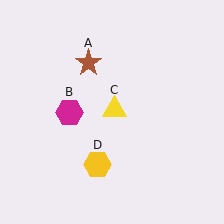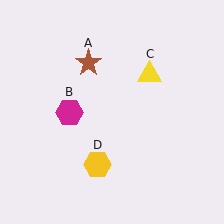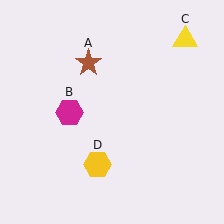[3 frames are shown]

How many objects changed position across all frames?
1 object changed position: yellow triangle (object C).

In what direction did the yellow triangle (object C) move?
The yellow triangle (object C) moved up and to the right.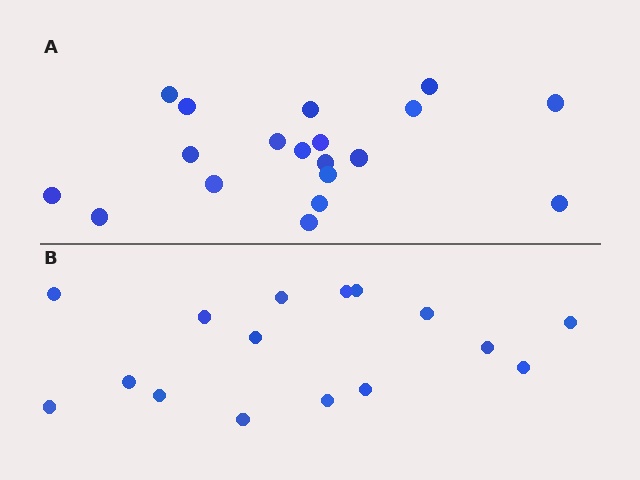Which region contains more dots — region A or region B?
Region A (the top region) has more dots.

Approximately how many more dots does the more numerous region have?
Region A has just a few more — roughly 2 or 3 more dots than region B.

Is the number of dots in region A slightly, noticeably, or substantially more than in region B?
Region A has only slightly more — the two regions are fairly close. The ratio is roughly 1.2 to 1.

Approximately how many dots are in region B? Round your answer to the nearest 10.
About 20 dots. (The exact count is 16, which rounds to 20.)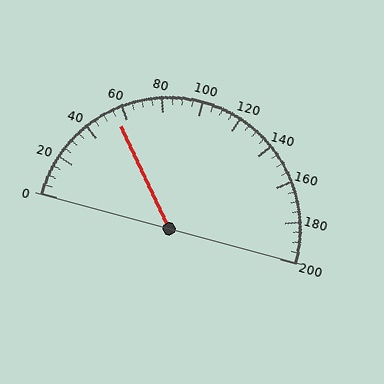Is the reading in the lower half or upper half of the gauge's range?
The reading is in the lower half of the range (0 to 200).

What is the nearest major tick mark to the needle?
The nearest major tick mark is 60.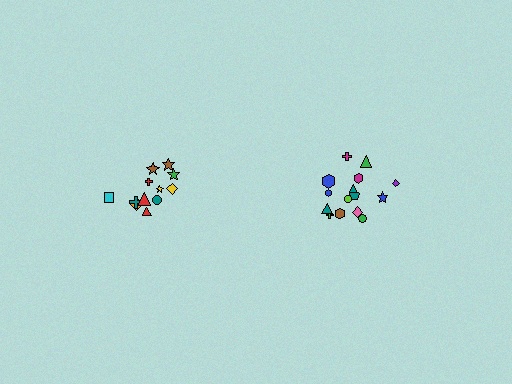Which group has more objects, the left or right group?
The right group.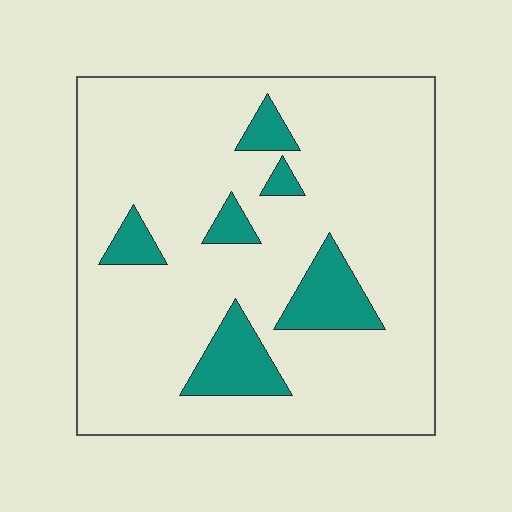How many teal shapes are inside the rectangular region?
6.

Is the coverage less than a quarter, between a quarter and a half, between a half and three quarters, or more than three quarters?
Less than a quarter.